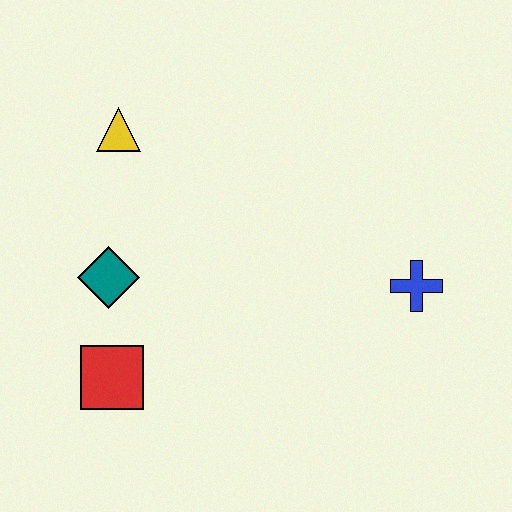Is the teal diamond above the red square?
Yes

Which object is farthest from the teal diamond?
The blue cross is farthest from the teal diamond.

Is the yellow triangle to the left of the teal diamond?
No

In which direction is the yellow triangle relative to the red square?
The yellow triangle is above the red square.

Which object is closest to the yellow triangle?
The teal diamond is closest to the yellow triangle.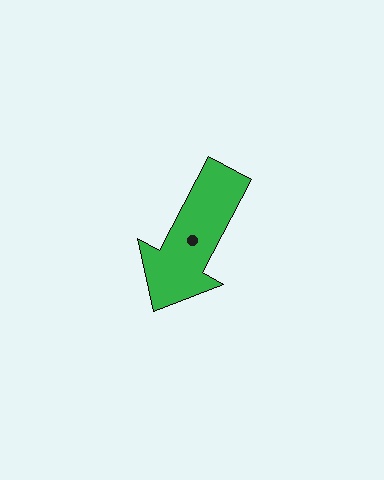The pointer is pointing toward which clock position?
Roughly 7 o'clock.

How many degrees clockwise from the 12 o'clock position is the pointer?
Approximately 208 degrees.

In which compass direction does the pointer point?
Southwest.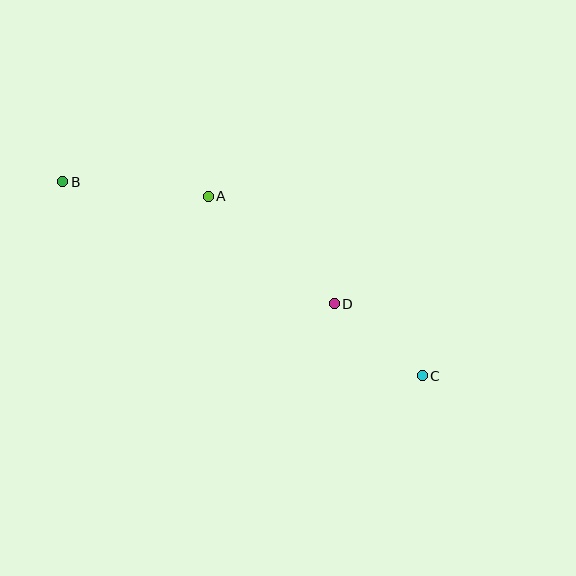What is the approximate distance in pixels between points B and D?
The distance between B and D is approximately 297 pixels.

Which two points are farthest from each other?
Points B and C are farthest from each other.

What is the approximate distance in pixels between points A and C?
The distance between A and C is approximately 279 pixels.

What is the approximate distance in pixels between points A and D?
The distance between A and D is approximately 165 pixels.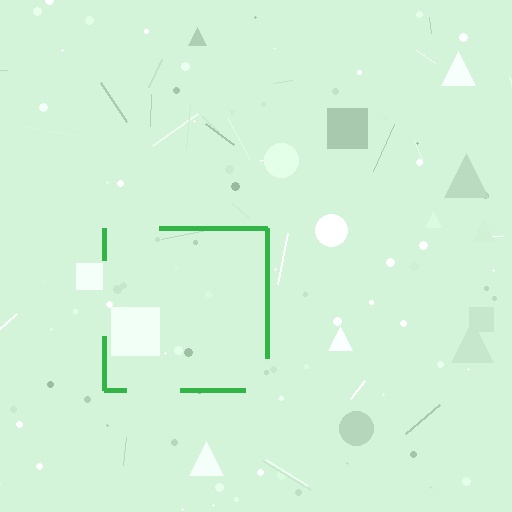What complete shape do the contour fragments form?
The contour fragments form a square.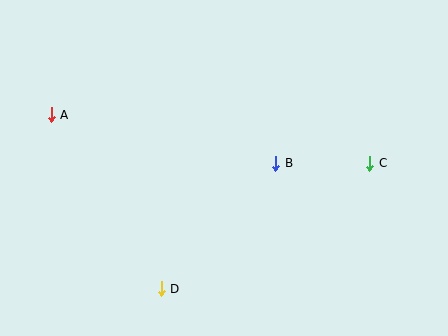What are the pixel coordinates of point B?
Point B is at (276, 163).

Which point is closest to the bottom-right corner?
Point C is closest to the bottom-right corner.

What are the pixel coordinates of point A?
Point A is at (51, 115).